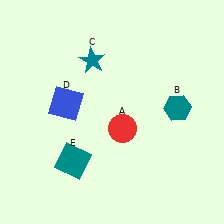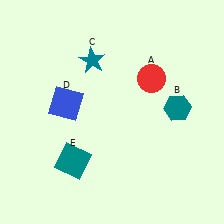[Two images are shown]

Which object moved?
The red circle (A) moved up.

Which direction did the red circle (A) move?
The red circle (A) moved up.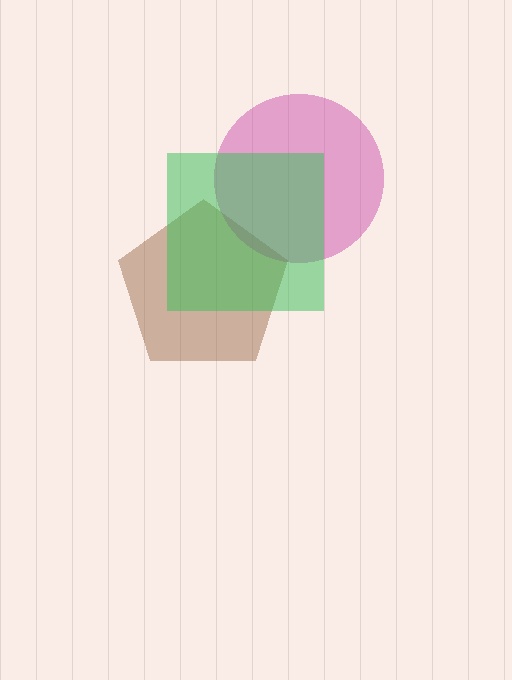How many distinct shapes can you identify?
There are 3 distinct shapes: a brown pentagon, a magenta circle, a green square.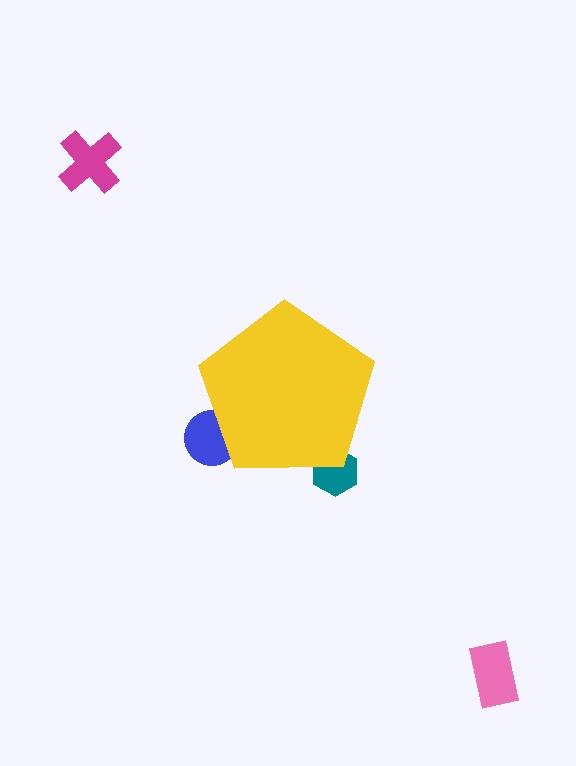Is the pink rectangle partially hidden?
No, the pink rectangle is fully visible.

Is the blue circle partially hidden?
Yes, the blue circle is partially hidden behind the yellow pentagon.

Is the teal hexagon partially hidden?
Yes, the teal hexagon is partially hidden behind the yellow pentagon.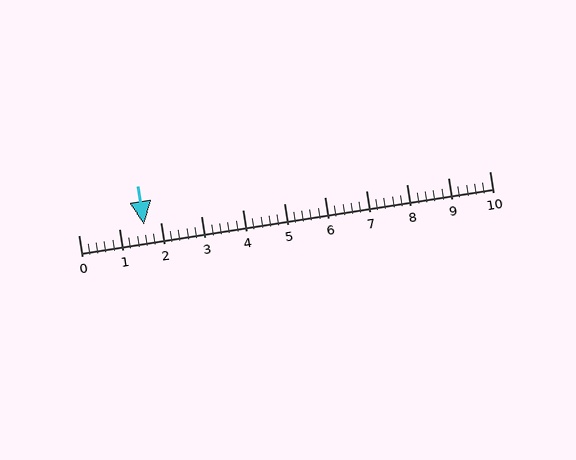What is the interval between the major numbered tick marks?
The major tick marks are spaced 1 units apart.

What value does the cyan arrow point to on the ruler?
The cyan arrow points to approximately 1.6.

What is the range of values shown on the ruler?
The ruler shows values from 0 to 10.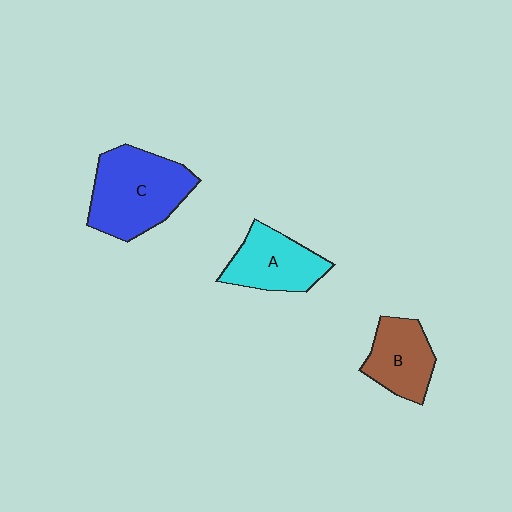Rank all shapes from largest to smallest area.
From largest to smallest: C (blue), A (cyan), B (brown).